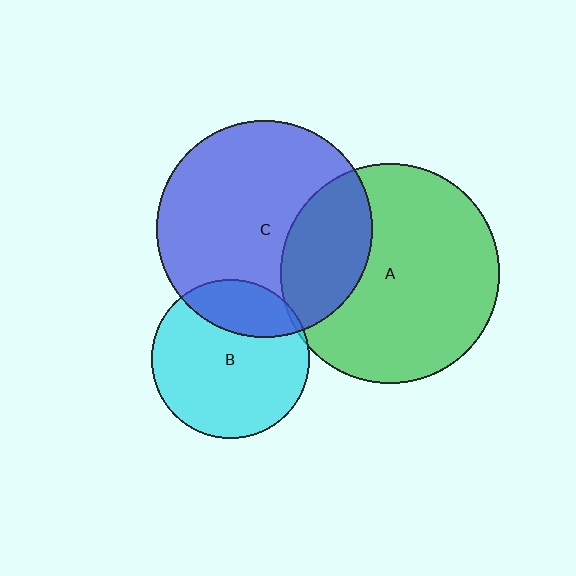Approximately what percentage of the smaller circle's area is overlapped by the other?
Approximately 25%.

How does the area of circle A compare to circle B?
Approximately 1.9 times.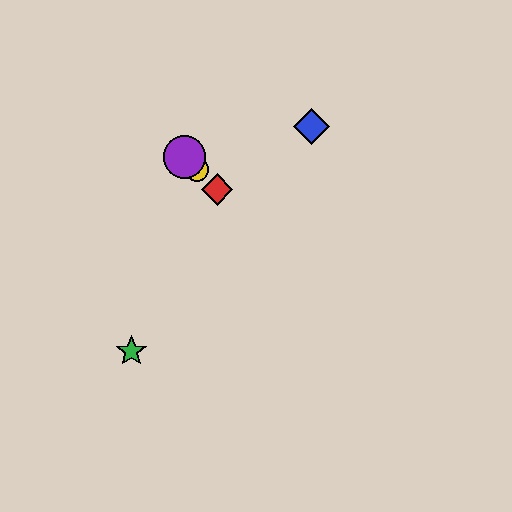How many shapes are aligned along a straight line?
3 shapes (the red diamond, the yellow circle, the purple circle) are aligned along a straight line.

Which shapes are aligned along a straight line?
The red diamond, the yellow circle, the purple circle are aligned along a straight line.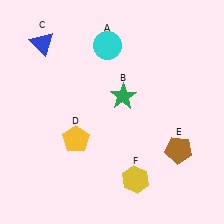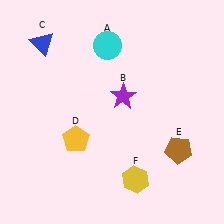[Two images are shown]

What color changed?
The star (B) changed from green in Image 1 to purple in Image 2.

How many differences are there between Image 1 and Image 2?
There is 1 difference between the two images.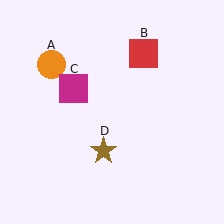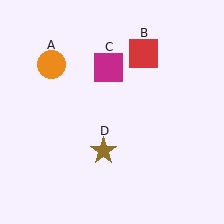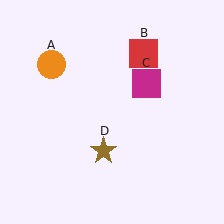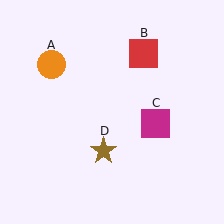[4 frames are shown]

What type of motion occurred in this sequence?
The magenta square (object C) rotated clockwise around the center of the scene.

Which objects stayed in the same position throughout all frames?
Orange circle (object A) and red square (object B) and brown star (object D) remained stationary.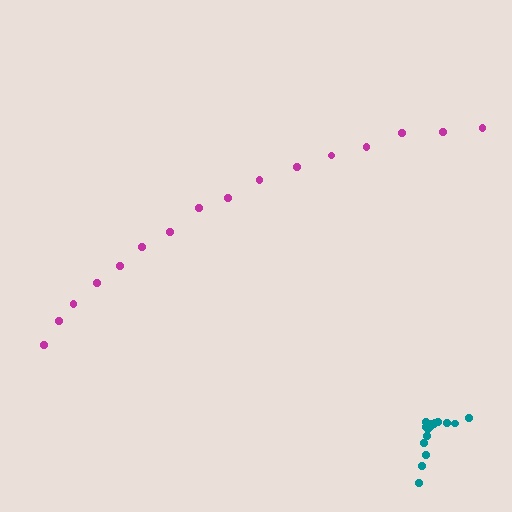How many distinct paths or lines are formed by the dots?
There are 2 distinct paths.